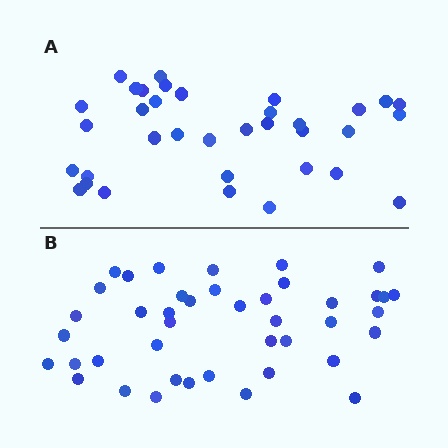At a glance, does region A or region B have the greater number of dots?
Region B (the bottom region) has more dots.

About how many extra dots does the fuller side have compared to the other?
Region B has roughly 8 or so more dots than region A.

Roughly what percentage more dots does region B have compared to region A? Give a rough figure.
About 20% more.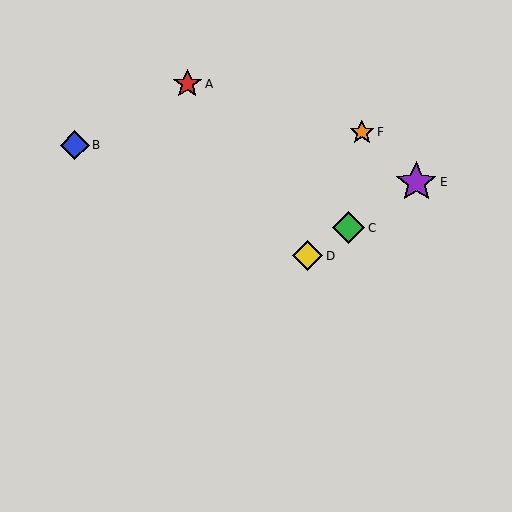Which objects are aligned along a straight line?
Objects C, D, E are aligned along a straight line.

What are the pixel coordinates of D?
Object D is at (308, 256).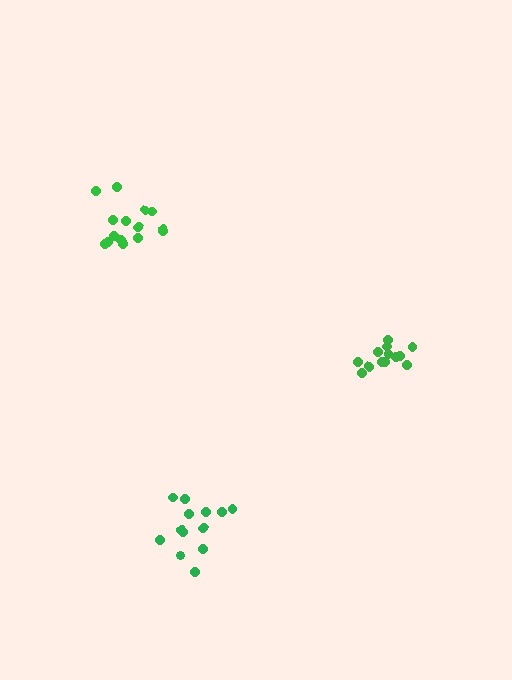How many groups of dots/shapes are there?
There are 3 groups.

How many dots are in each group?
Group 1: 16 dots, Group 2: 13 dots, Group 3: 13 dots (42 total).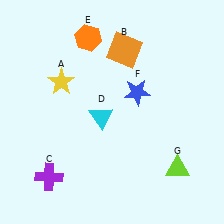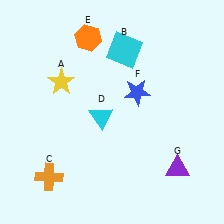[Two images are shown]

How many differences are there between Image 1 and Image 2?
There are 3 differences between the two images.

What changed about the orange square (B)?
In Image 1, B is orange. In Image 2, it changed to cyan.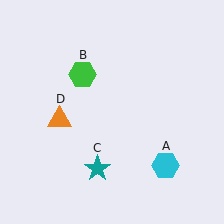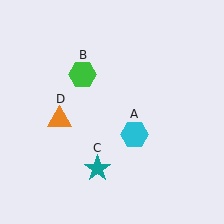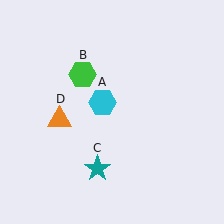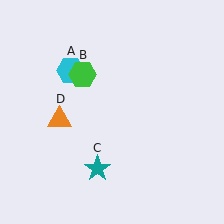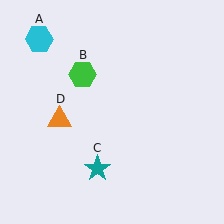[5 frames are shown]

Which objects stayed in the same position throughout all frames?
Green hexagon (object B) and teal star (object C) and orange triangle (object D) remained stationary.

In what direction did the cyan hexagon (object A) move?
The cyan hexagon (object A) moved up and to the left.